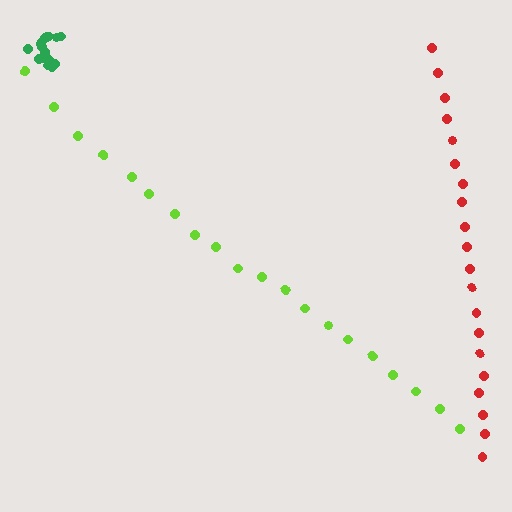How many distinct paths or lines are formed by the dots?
There are 3 distinct paths.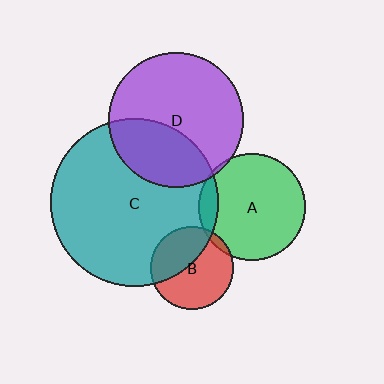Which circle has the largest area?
Circle C (teal).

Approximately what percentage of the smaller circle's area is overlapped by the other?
Approximately 35%.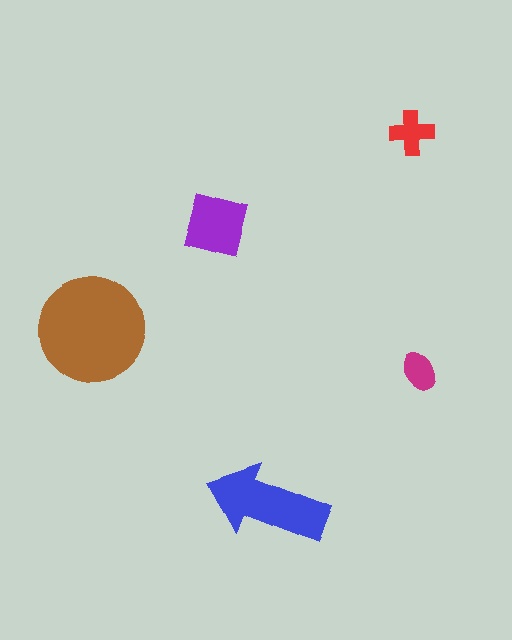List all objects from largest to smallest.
The brown circle, the blue arrow, the purple square, the red cross, the magenta ellipse.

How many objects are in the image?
There are 5 objects in the image.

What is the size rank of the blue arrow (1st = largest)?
2nd.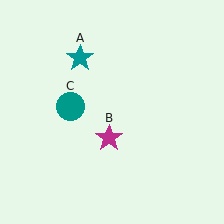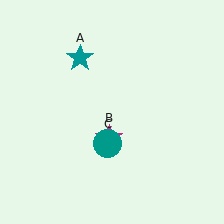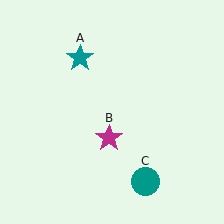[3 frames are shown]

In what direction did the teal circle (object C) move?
The teal circle (object C) moved down and to the right.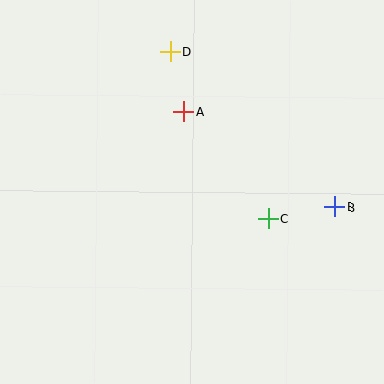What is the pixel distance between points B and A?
The distance between B and A is 179 pixels.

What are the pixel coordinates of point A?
Point A is at (184, 112).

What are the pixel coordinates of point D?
Point D is at (171, 51).